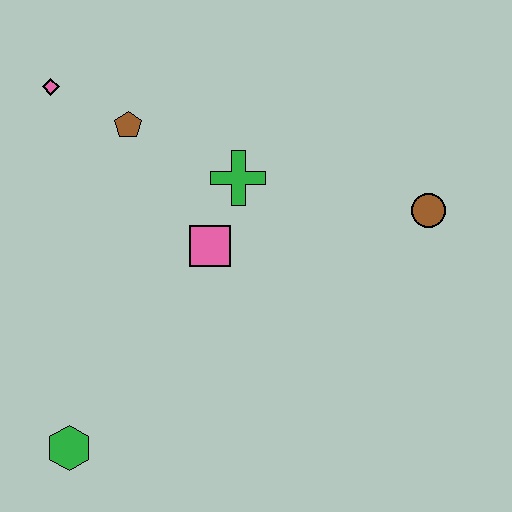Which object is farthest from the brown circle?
The green hexagon is farthest from the brown circle.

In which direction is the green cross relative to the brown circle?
The green cross is to the left of the brown circle.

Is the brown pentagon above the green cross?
Yes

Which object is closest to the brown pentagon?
The pink diamond is closest to the brown pentagon.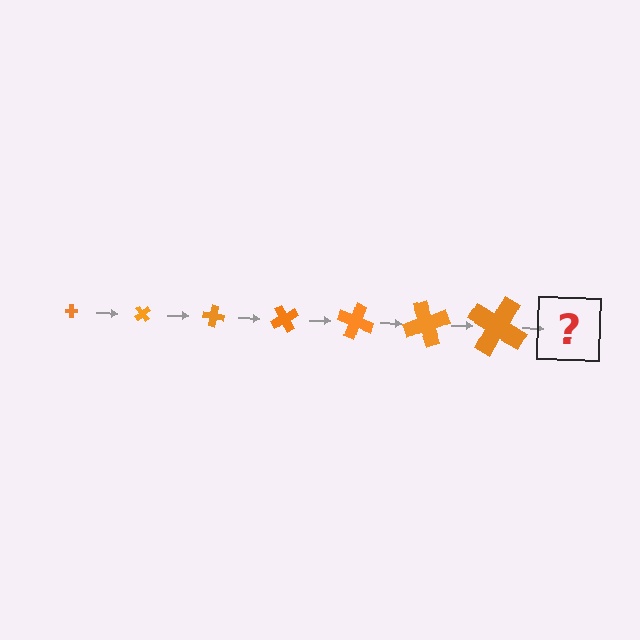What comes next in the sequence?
The next element should be a cross, larger than the previous one and rotated 350 degrees from the start.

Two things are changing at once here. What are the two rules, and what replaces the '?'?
The two rules are that the cross grows larger each step and it rotates 50 degrees each step. The '?' should be a cross, larger than the previous one and rotated 350 degrees from the start.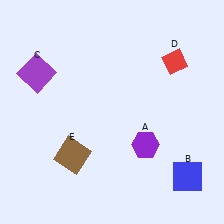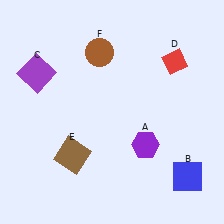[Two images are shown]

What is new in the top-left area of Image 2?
A brown circle (F) was added in the top-left area of Image 2.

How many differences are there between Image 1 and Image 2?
There is 1 difference between the two images.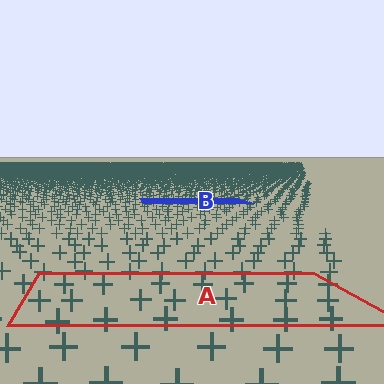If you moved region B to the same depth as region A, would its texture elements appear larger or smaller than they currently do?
They would appear larger. At a closer depth, the same texture elements are projected at a bigger on-screen size.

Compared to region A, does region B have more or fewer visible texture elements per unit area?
Region B has more texture elements per unit area — they are packed more densely because it is farther away.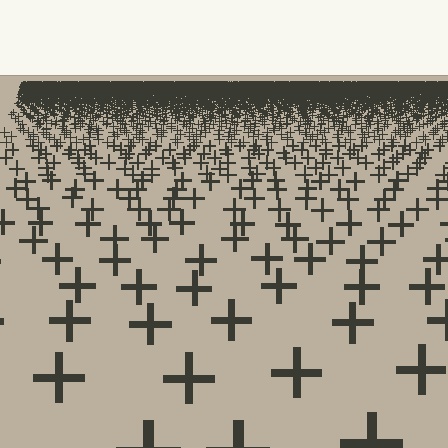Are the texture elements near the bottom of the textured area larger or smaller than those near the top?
Larger. Near the bottom, elements are closer to the viewer and appear at a bigger on-screen size.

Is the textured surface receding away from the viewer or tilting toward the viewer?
The surface is receding away from the viewer. Texture elements get smaller and denser toward the top.